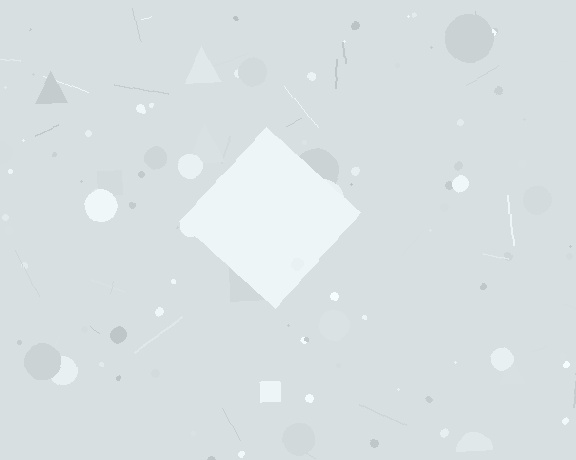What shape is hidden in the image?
A diamond is hidden in the image.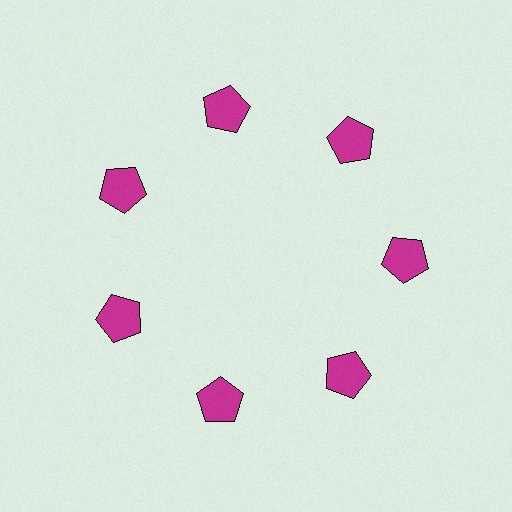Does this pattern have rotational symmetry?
Yes, this pattern has 7-fold rotational symmetry. It looks the same after rotating 51 degrees around the center.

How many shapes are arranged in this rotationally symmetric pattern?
There are 7 shapes, arranged in 7 groups of 1.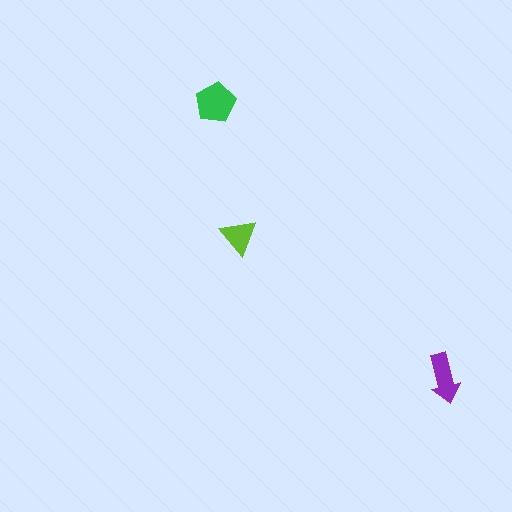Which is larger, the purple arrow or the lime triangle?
The purple arrow.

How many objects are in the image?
There are 3 objects in the image.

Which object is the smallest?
The lime triangle.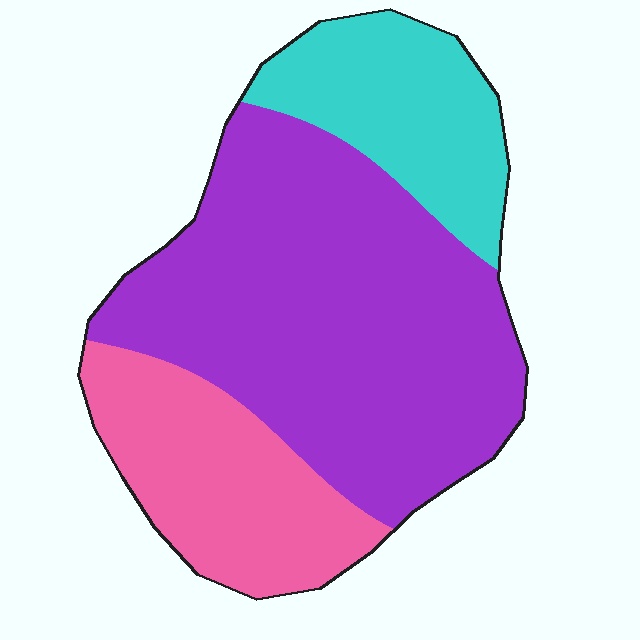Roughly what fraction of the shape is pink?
Pink covers around 25% of the shape.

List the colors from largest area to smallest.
From largest to smallest: purple, pink, cyan.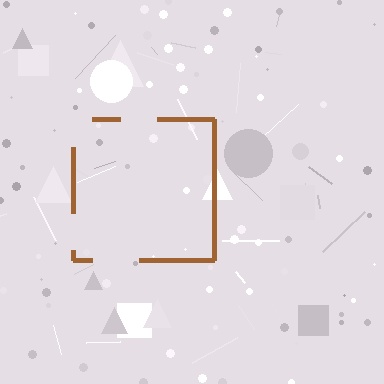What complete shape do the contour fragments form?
The contour fragments form a square.